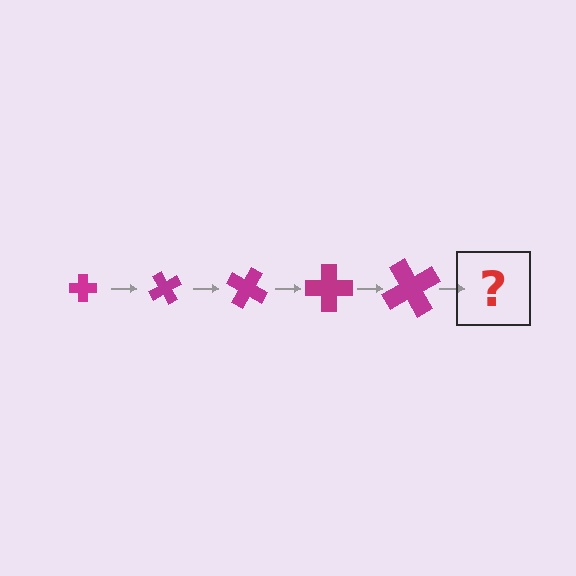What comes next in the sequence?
The next element should be a cross, larger than the previous one and rotated 300 degrees from the start.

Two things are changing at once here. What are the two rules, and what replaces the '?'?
The two rules are that the cross grows larger each step and it rotates 60 degrees each step. The '?' should be a cross, larger than the previous one and rotated 300 degrees from the start.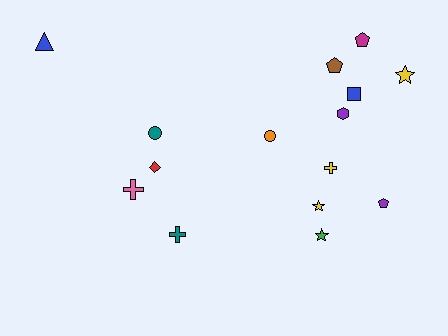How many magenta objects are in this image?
There is 1 magenta object.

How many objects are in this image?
There are 15 objects.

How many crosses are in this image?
There are 3 crosses.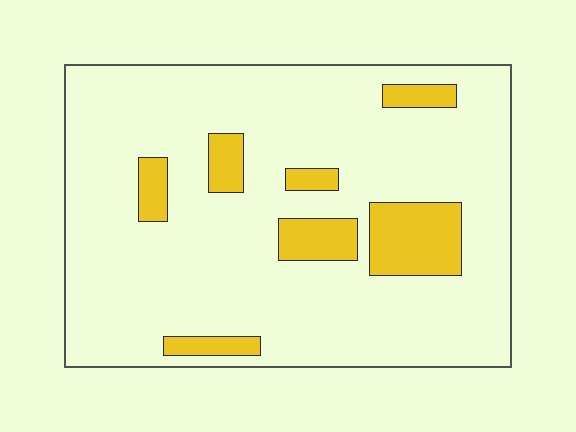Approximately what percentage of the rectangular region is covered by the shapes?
Approximately 15%.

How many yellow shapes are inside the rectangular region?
7.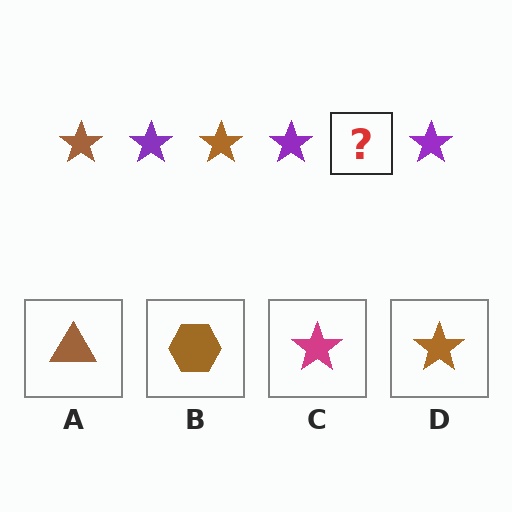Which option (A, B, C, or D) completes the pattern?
D.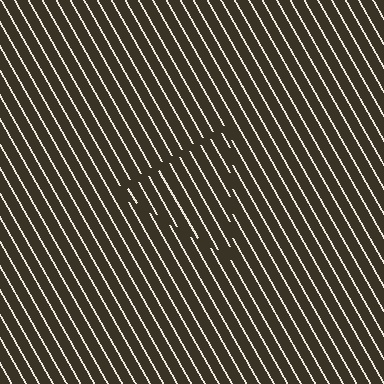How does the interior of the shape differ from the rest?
The interior of the shape contains the same grating, shifted by half a period — the contour is defined by the phase discontinuity where line-ends from the inner and outer gratings abut.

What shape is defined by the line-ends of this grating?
An illusory triangle. The interior of the shape contains the same grating, shifted by half a period — the contour is defined by the phase discontinuity where line-ends from the inner and outer gratings abut.